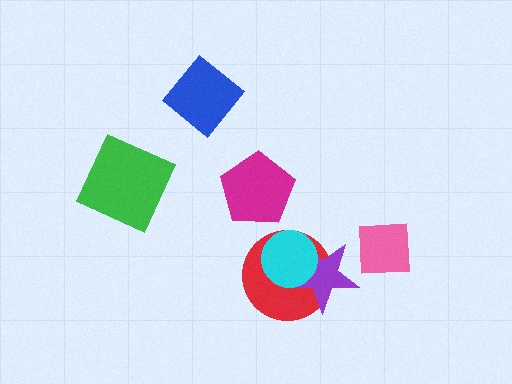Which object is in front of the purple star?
The cyan circle is in front of the purple star.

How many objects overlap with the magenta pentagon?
0 objects overlap with the magenta pentagon.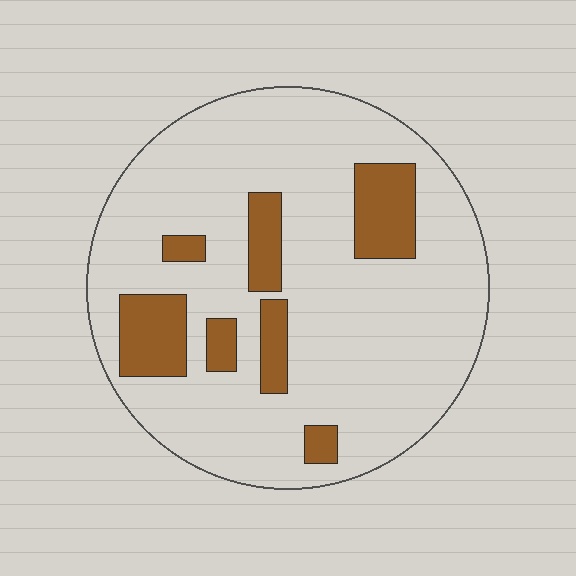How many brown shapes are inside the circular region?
7.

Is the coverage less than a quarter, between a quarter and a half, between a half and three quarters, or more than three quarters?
Less than a quarter.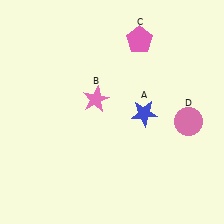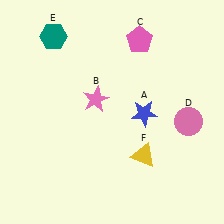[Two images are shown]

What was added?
A teal hexagon (E), a yellow triangle (F) were added in Image 2.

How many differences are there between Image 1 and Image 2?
There are 2 differences between the two images.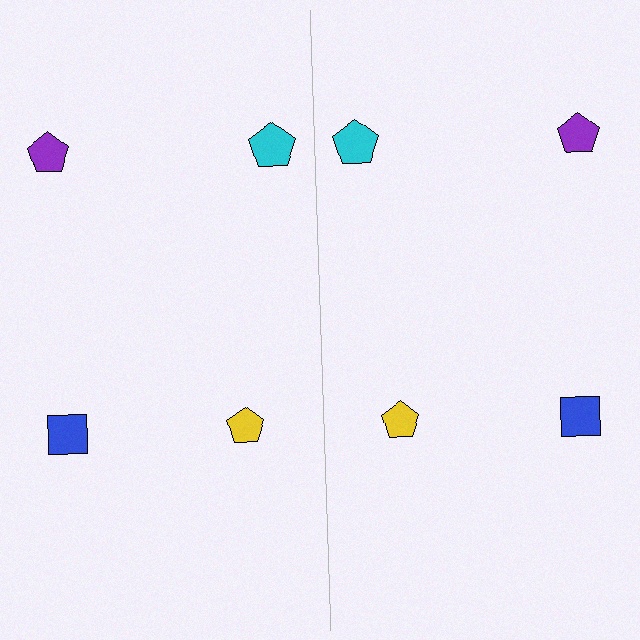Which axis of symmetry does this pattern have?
The pattern has a vertical axis of symmetry running through the center of the image.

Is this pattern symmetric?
Yes, this pattern has bilateral (reflection) symmetry.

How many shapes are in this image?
There are 8 shapes in this image.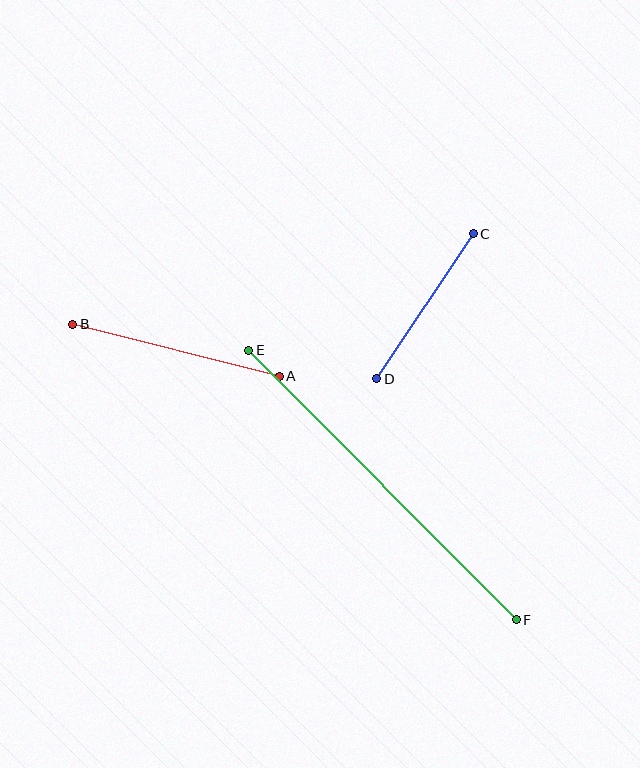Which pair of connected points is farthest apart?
Points E and F are farthest apart.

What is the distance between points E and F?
The distance is approximately 380 pixels.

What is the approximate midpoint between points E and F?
The midpoint is at approximately (383, 485) pixels.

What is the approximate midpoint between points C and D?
The midpoint is at approximately (425, 306) pixels.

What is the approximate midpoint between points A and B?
The midpoint is at approximately (176, 350) pixels.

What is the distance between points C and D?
The distance is approximately 174 pixels.